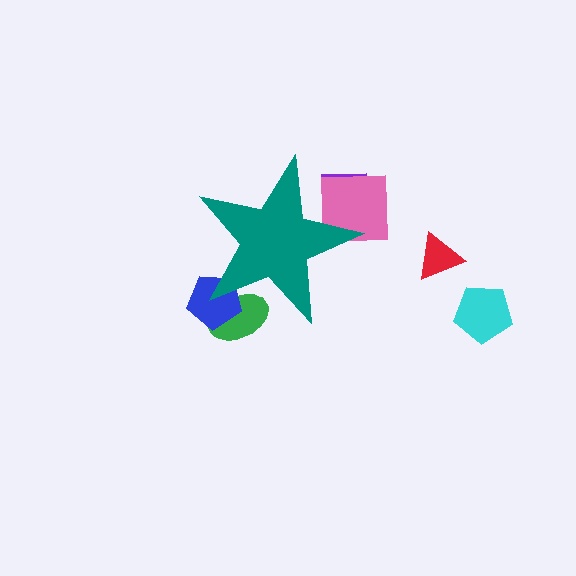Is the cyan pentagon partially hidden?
No, the cyan pentagon is fully visible.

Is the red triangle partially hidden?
No, the red triangle is fully visible.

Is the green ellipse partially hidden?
Yes, the green ellipse is partially hidden behind the teal star.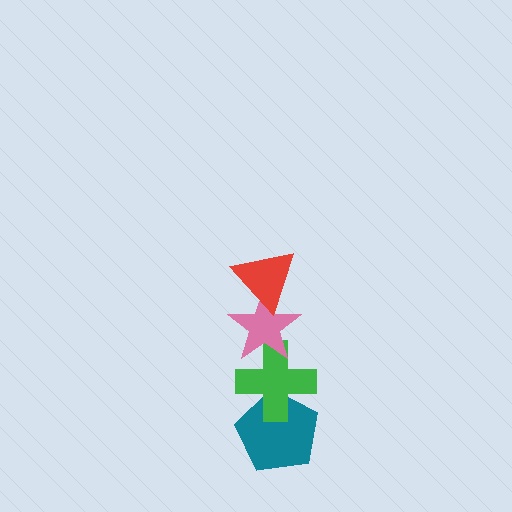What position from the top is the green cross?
The green cross is 3rd from the top.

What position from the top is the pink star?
The pink star is 2nd from the top.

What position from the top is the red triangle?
The red triangle is 1st from the top.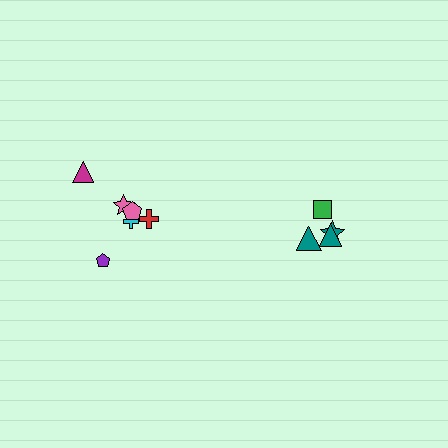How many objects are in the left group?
There are 6 objects.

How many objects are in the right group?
There are 4 objects.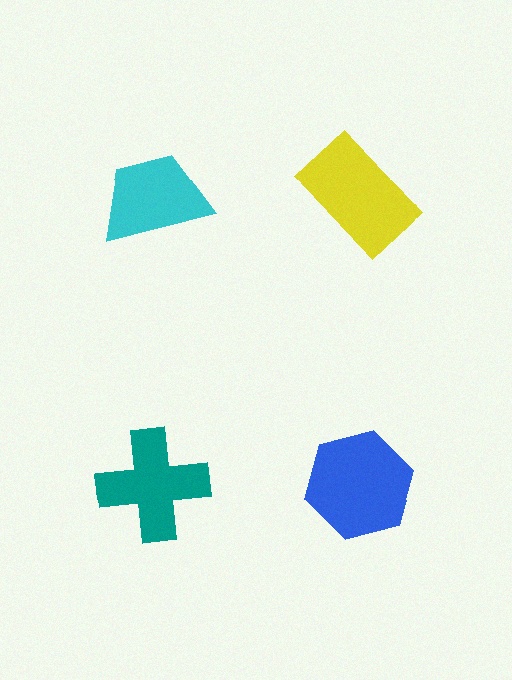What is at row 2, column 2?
A blue hexagon.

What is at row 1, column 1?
A cyan trapezoid.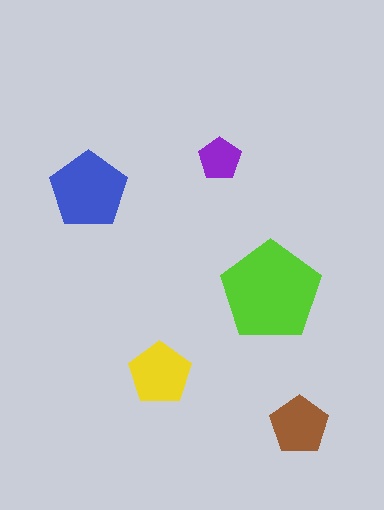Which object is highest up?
The purple pentagon is topmost.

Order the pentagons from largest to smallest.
the lime one, the blue one, the yellow one, the brown one, the purple one.